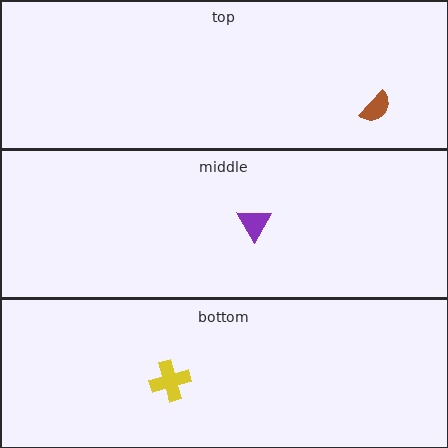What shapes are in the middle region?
The purple triangle.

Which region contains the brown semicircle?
The top region.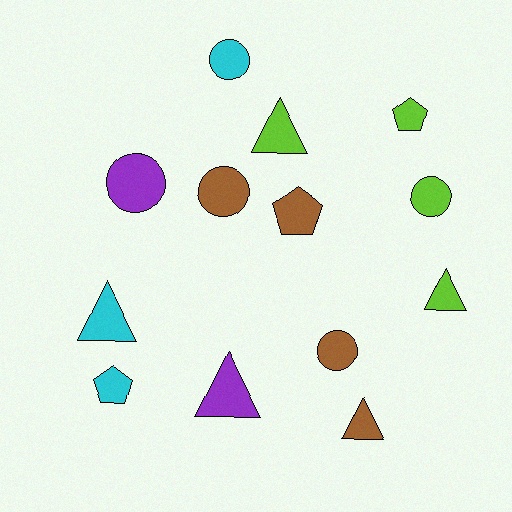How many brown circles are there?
There are 2 brown circles.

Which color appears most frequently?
Brown, with 4 objects.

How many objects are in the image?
There are 13 objects.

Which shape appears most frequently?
Circle, with 5 objects.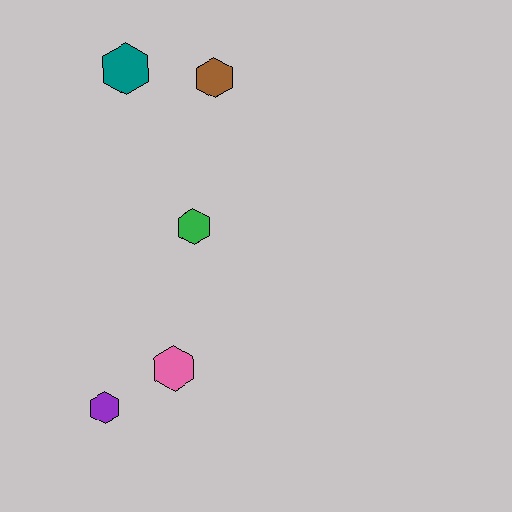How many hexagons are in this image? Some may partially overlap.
There are 5 hexagons.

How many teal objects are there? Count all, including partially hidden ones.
There is 1 teal object.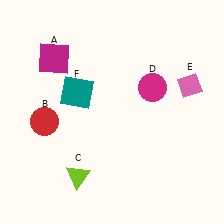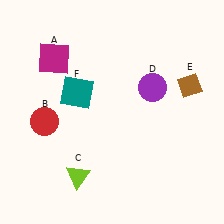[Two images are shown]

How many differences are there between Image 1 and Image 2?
There are 2 differences between the two images.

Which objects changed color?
D changed from magenta to purple. E changed from pink to brown.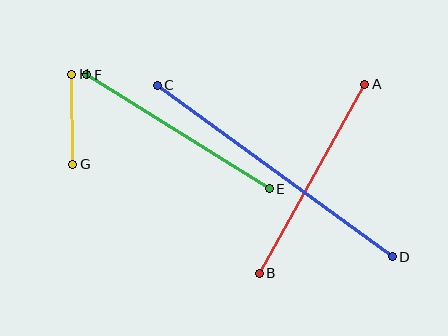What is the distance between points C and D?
The distance is approximately 291 pixels.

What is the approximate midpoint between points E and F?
The midpoint is at approximately (178, 132) pixels.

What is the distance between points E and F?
The distance is approximately 215 pixels.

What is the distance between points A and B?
The distance is approximately 216 pixels.